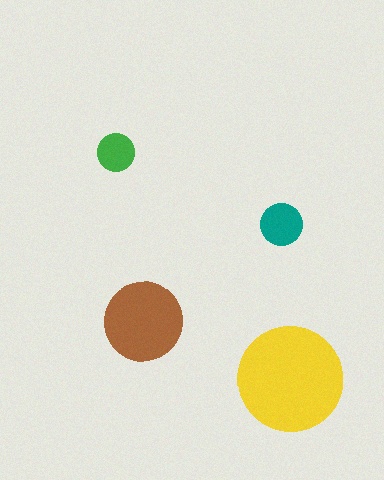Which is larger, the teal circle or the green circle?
The teal one.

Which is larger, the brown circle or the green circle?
The brown one.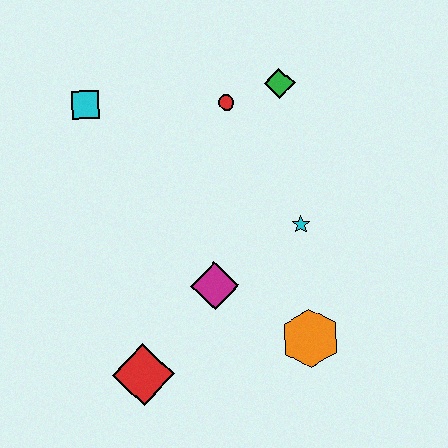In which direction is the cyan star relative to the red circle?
The cyan star is below the red circle.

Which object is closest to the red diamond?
The magenta diamond is closest to the red diamond.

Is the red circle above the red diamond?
Yes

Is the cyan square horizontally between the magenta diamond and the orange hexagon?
No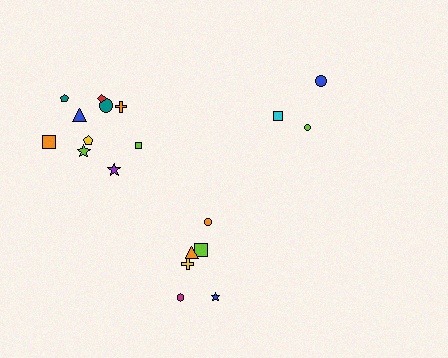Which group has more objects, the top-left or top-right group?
The top-left group.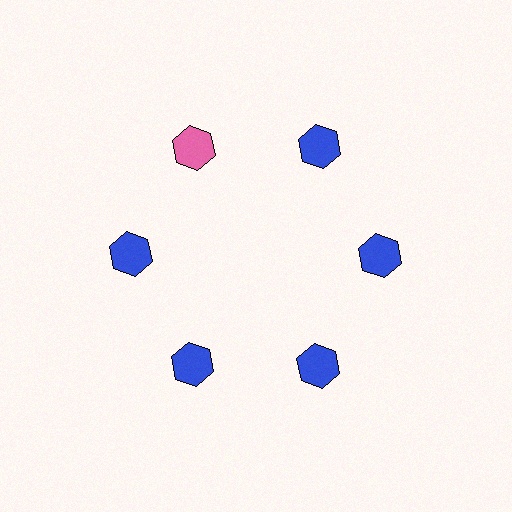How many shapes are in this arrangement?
There are 6 shapes arranged in a ring pattern.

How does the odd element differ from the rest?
It has a different color: pink instead of blue.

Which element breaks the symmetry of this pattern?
The pink hexagon at roughly the 11 o'clock position breaks the symmetry. All other shapes are blue hexagons.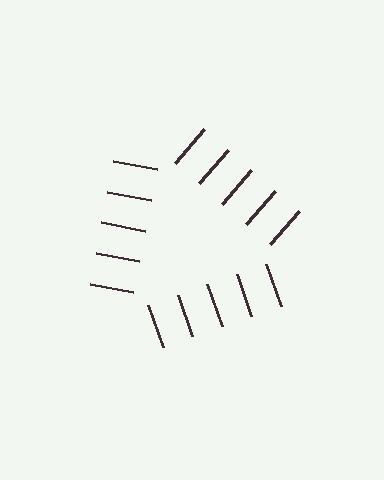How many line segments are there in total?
15 — 5 along each of the 3 edges.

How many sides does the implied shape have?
3 sides — the line-ends trace a triangle.